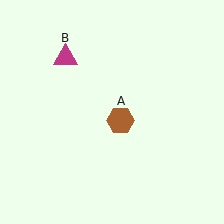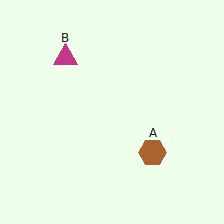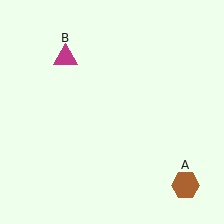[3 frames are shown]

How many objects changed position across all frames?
1 object changed position: brown hexagon (object A).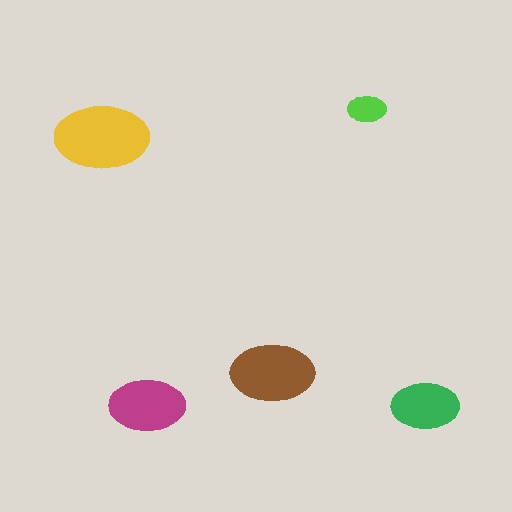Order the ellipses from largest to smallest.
the yellow one, the brown one, the magenta one, the green one, the lime one.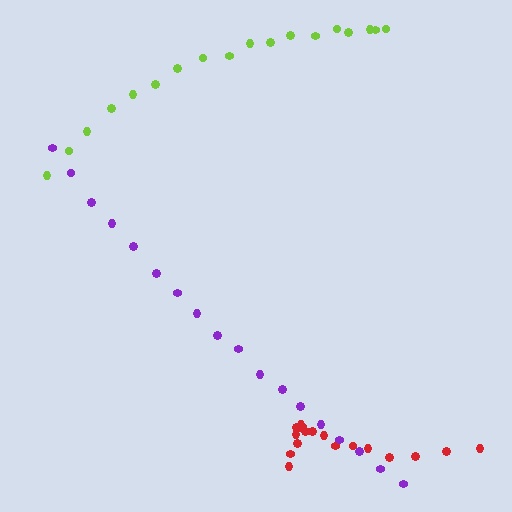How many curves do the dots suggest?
There are 3 distinct paths.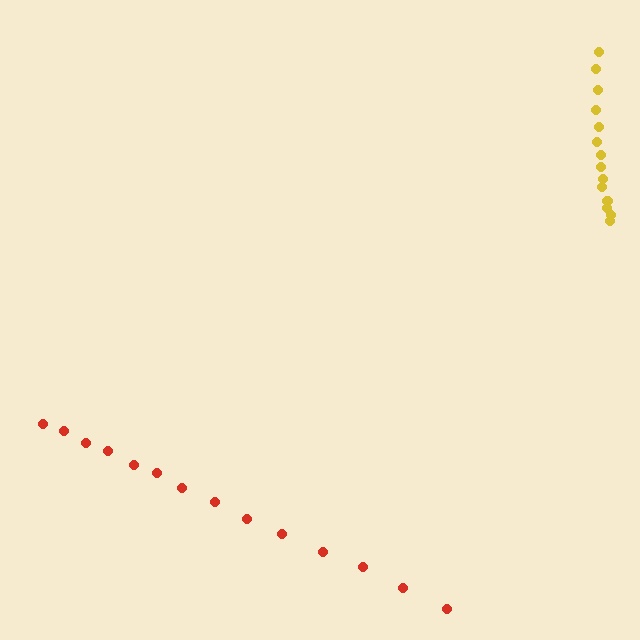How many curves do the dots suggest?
There are 2 distinct paths.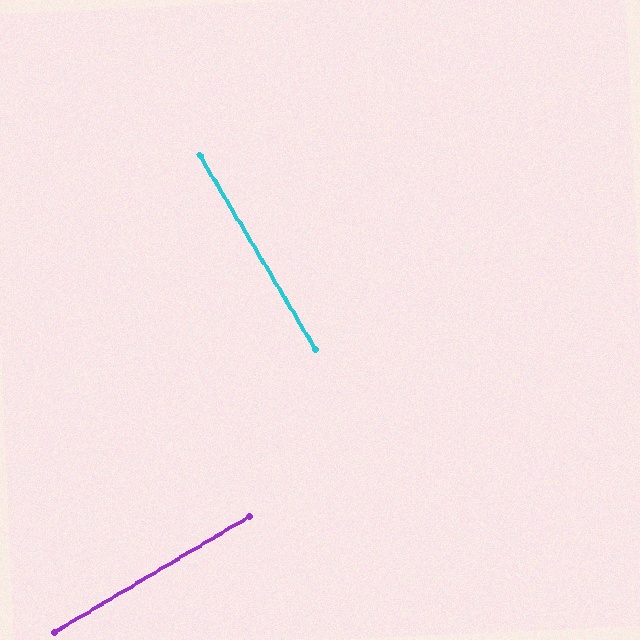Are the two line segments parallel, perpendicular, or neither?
Perpendicular — they meet at approximately 90°.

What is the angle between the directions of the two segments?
Approximately 90 degrees.